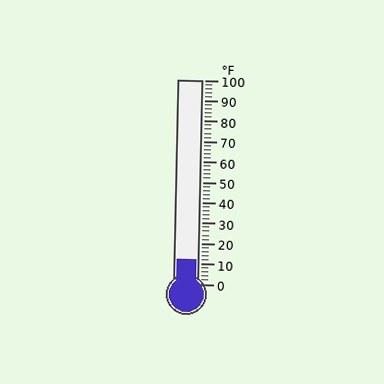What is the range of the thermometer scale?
The thermometer scale ranges from 0°F to 100°F.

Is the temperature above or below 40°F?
The temperature is below 40°F.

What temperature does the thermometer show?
The thermometer shows approximately 12°F.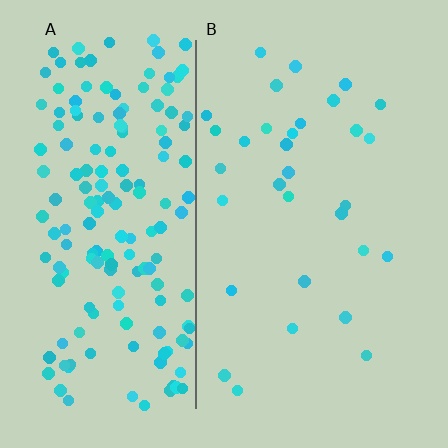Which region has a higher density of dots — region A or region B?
A (the left).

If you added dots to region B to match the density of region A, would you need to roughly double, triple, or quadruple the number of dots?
Approximately quadruple.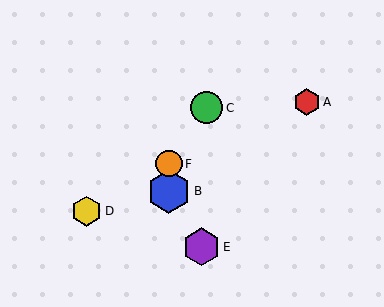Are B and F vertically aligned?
Yes, both are at x≈169.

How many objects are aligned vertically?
2 objects (B, F) are aligned vertically.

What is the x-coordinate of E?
Object E is at x≈202.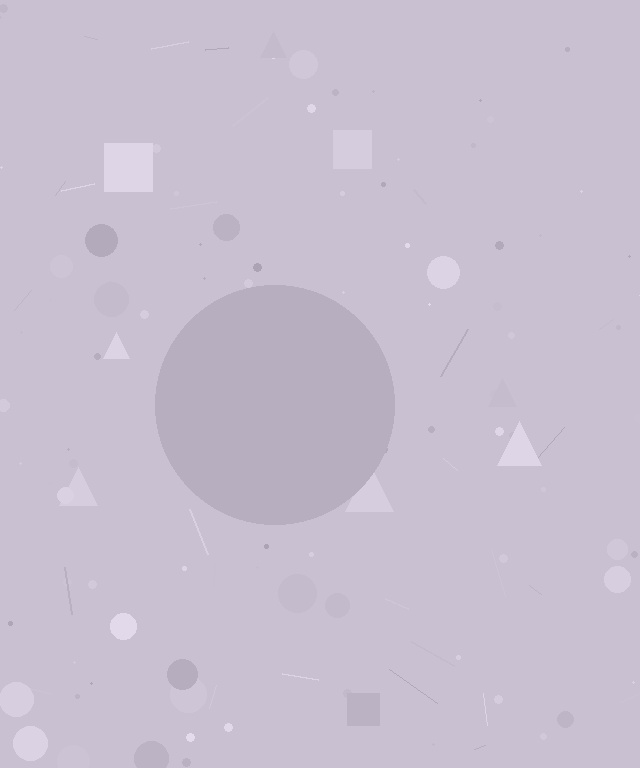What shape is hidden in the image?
A circle is hidden in the image.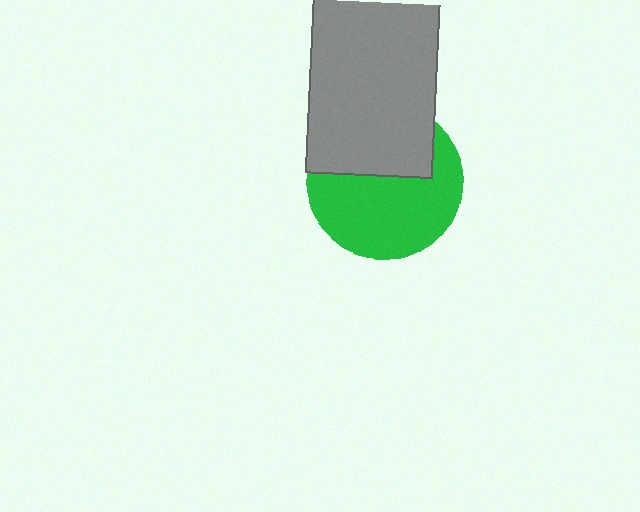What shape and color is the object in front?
The object in front is a gray rectangle.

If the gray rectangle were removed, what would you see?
You would see the complete green circle.